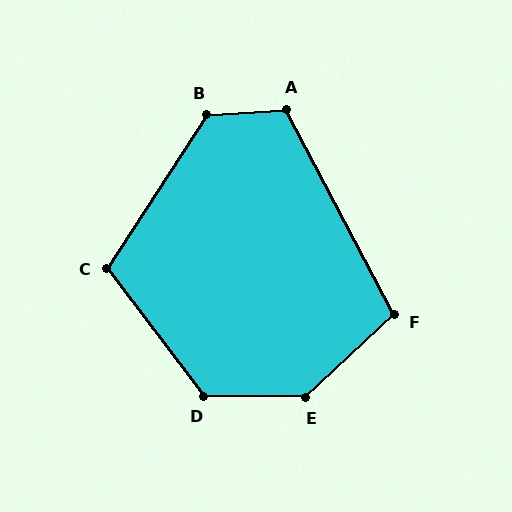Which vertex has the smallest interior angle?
F, at approximately 105 degrees.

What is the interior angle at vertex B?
Approximately 127 degrees (obtuse).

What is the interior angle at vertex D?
Approximately 128 degrees (obtuse).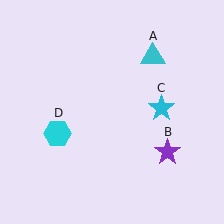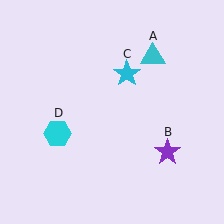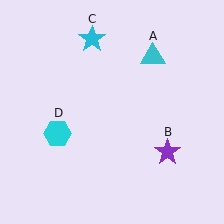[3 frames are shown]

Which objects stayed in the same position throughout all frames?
Cyan triangle (object A) and purple star (object B) and cyan hexagon (object D) remained stationary.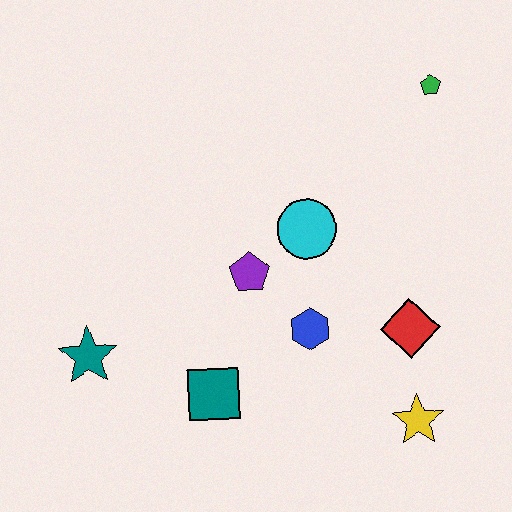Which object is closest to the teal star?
The teal square is closest to the teal star.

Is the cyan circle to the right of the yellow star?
No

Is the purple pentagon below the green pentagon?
Yes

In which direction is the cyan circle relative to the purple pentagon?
The cyan circle is to the right of the purple pentagon.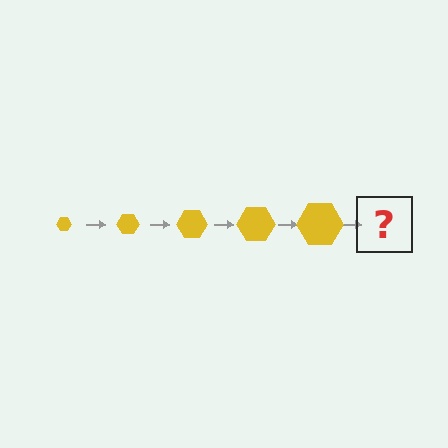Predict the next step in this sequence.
The next step is a yellow hexagon, larger than the previous one.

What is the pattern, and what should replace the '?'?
The pattern is that the hexagon gets progressively larger each step. The '?' should be a yellow hexagon, larger than the previous one.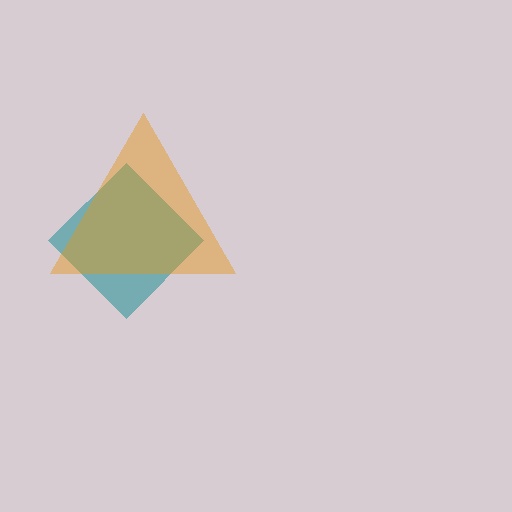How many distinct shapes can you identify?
There are 2 distinct shapes: a teal diamond, an orange triangle.